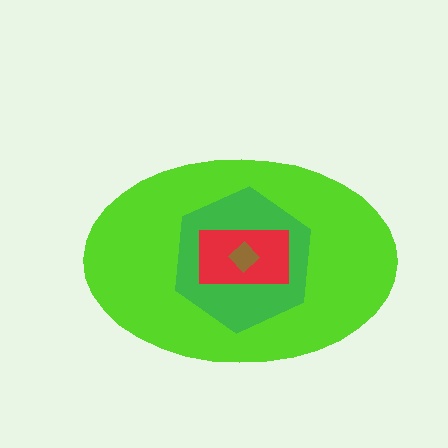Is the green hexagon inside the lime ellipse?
Yes.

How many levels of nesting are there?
4.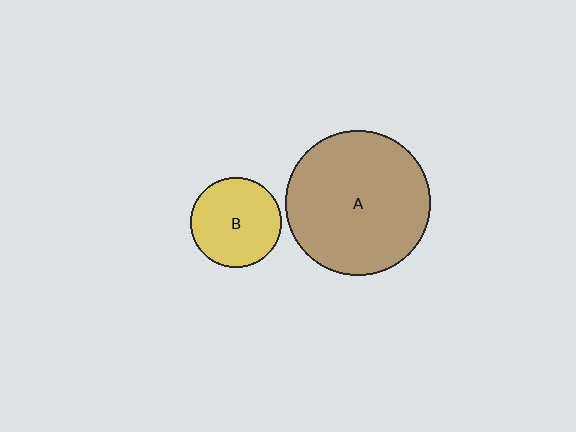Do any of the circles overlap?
No, none of the circles overlap.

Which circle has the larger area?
Circle A (brown).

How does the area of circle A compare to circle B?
Approximately 2.6 times.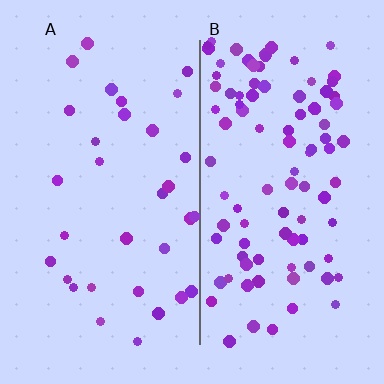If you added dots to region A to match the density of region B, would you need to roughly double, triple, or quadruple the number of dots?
Approximately triple.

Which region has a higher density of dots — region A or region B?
B (the right).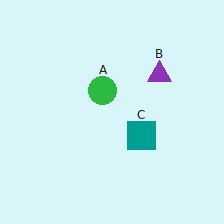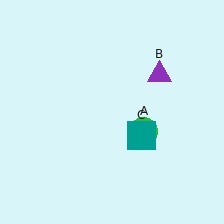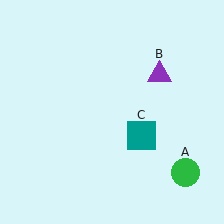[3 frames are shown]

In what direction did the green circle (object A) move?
The green circle (object A) moved down and to the right.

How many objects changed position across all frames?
1 object changed position: green circle (object A).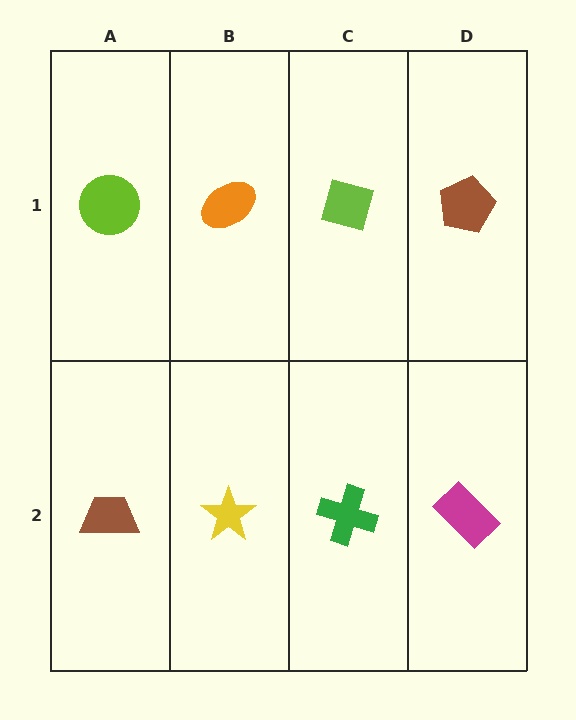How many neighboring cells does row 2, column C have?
3.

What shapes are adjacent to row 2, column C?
A lime diamond (row 1, column C), a yellow star (row 2, column B), a magenta rectangle (row 2, column D).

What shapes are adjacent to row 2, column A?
A lime circle (row 1, column A), a yellow star (row 2, column B).